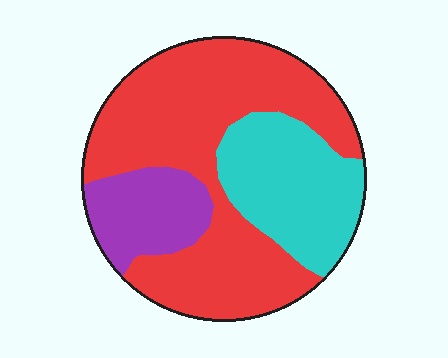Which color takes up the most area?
Red, at roughly 60%.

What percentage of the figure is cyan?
Cyan takes up between a sixth and a third of the figure.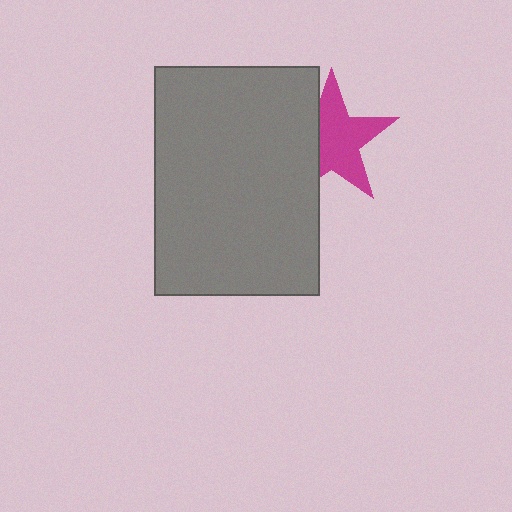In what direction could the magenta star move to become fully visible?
The magenta star could move right. That would shift it out from behind the gray rectangle entirely.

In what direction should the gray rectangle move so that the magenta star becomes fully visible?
The gray rectangle should move left. That is the shortest direction to clear the overlap and leave the magenta star fully visible.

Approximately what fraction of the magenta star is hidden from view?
Roughly 33% of the magenta star is hidden behind the gray rectangle.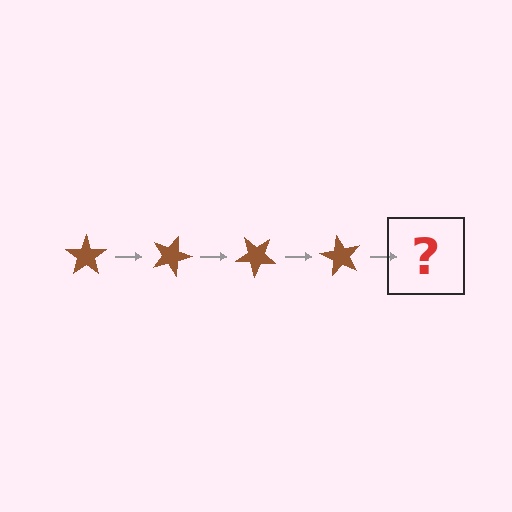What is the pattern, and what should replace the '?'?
The pattern is that the star rotates 20 degrees each step. The '?' should be a brown star rotated 80 degrees.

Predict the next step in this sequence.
The next step is a brown star rotated 80 degrees.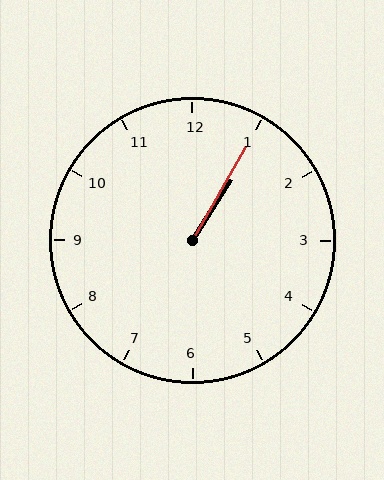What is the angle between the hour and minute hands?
Approximately 2 degrees.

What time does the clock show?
1:05.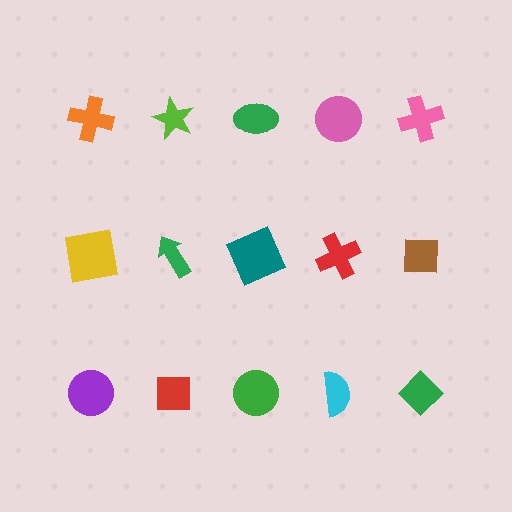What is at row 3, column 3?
A green circle.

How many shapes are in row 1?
5 shapes.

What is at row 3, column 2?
A red square.